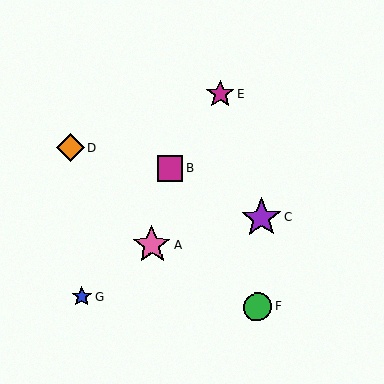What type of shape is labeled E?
Shape E is a magenta star.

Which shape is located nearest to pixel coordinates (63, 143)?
The orange diamond (labeled D) at (70, 148) is nearest to that location.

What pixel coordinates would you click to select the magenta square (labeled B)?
Click at (170, 169) to select the magenta square B.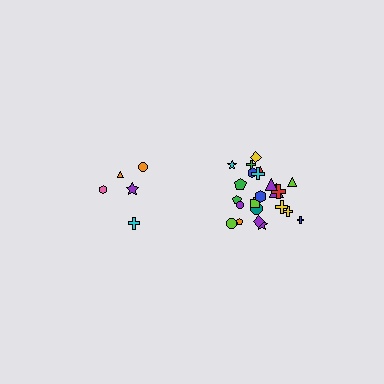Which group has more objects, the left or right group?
The right group.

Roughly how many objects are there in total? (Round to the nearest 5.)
Roughly 30 objects in total.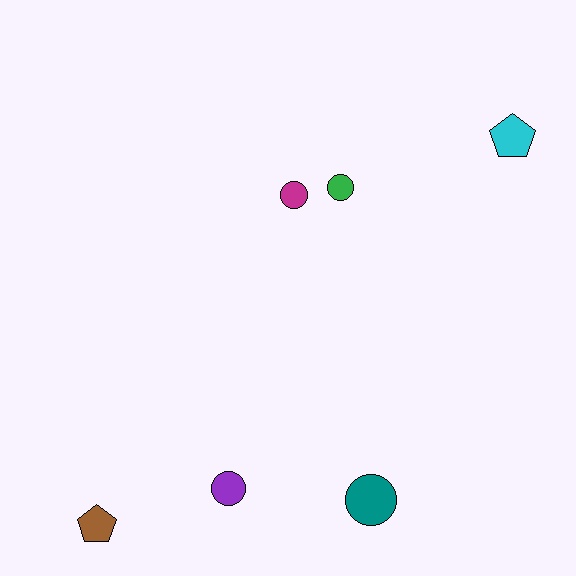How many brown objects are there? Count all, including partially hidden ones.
There is 1 brown object.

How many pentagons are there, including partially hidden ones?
There are 2 pentagons.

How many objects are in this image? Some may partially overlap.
There are 6 objects.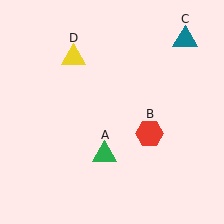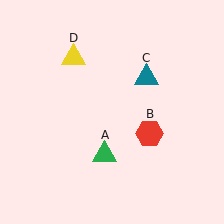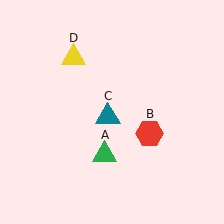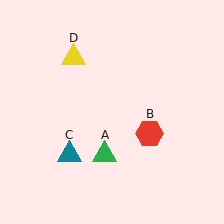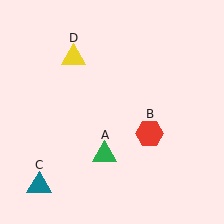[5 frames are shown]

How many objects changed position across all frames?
1 object changed position: teal triangle (object C).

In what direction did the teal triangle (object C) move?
The teal triangle (object C) moved down and to the left.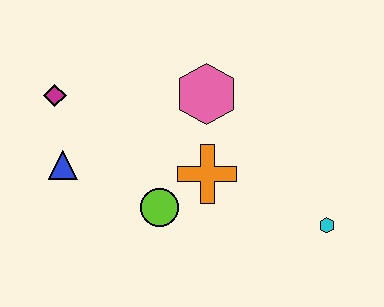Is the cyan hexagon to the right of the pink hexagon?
Yes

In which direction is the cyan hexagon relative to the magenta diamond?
The cyan hexagon is to the right of the magenta diamond.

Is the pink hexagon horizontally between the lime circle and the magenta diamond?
No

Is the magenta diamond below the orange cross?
No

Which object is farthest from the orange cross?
The magenta diamond is farthest from the orange cross.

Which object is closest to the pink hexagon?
The orange cross is closest to the pink hexagon.